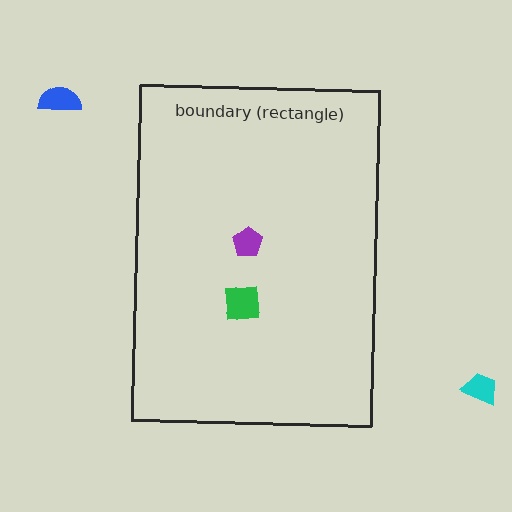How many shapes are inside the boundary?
2 inside, 2 outside.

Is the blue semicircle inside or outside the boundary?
Outside.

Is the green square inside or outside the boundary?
Inside.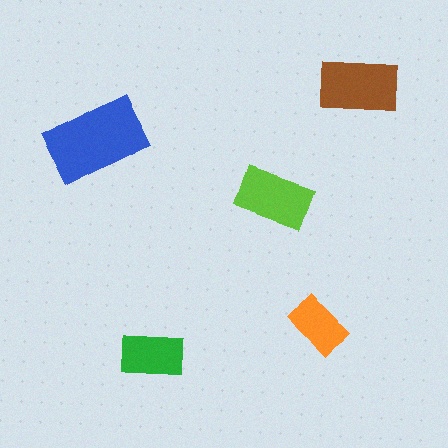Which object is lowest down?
The green rectangle is bottommost.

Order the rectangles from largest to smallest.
the blue one, the brown one, the lime one, the green one, the orange one.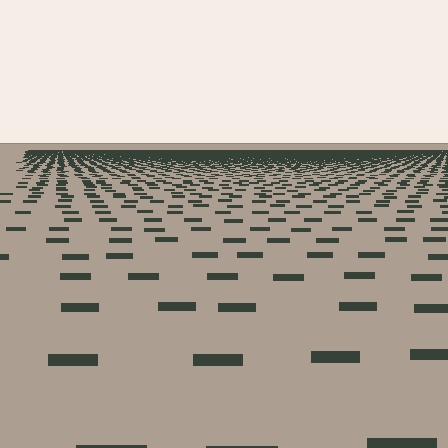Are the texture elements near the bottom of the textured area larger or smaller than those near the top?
Larger. Near the bottom, elements are closer to the viewer and appear at a bigger on-screen size.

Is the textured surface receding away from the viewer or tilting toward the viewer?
The surface is receding away from the viewer. Texture elements get smaller and denser toward the top.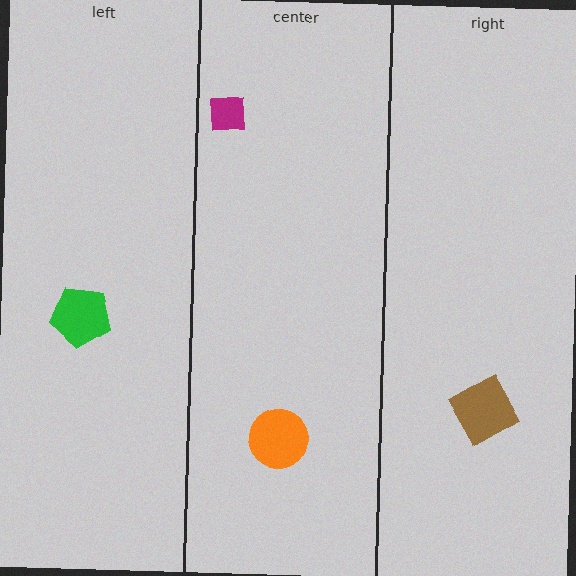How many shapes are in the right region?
1.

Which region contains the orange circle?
The center region.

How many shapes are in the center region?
2.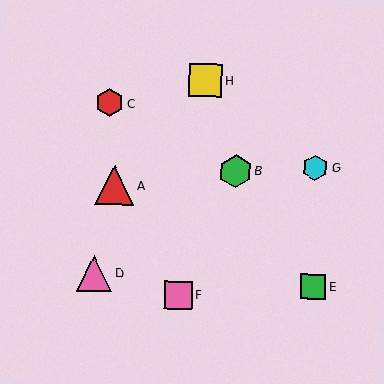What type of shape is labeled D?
Shape D is a pink triangle.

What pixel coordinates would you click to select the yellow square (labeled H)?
Click at (206, 80) to select the yellow square H.